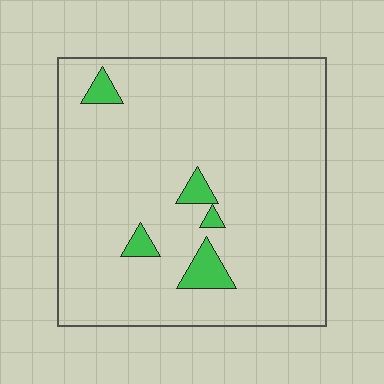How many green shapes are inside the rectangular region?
5.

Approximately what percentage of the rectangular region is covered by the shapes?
Approximately 5%.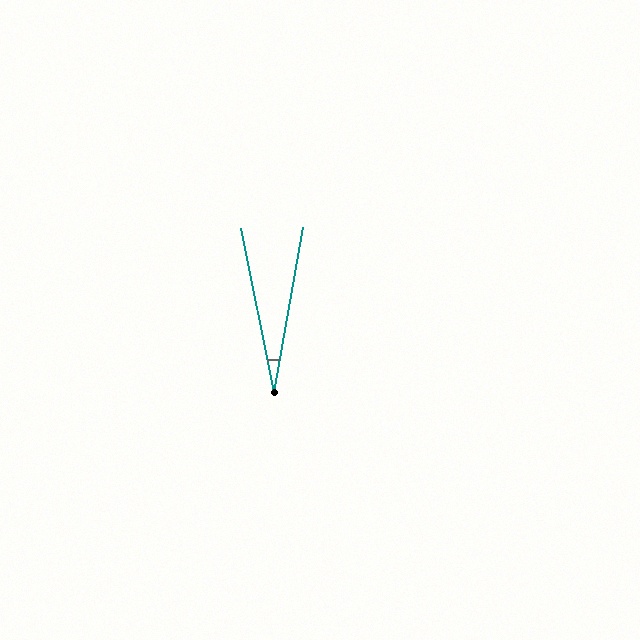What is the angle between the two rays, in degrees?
Approximately 21 degrees.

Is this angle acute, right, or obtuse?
It is acute.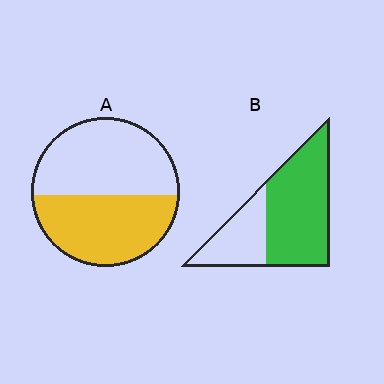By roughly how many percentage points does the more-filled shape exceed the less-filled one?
By roughly 20 percentage points (B over A).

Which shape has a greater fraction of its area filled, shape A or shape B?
Shape B.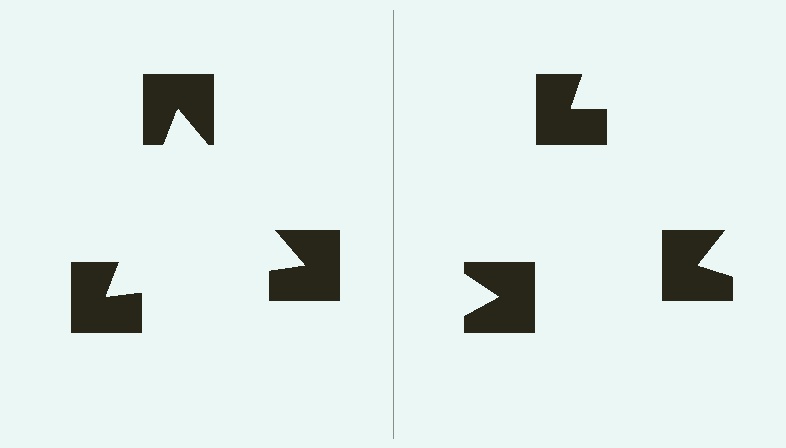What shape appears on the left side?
An illusory triangle.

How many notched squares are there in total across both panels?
6 — 3 on each side.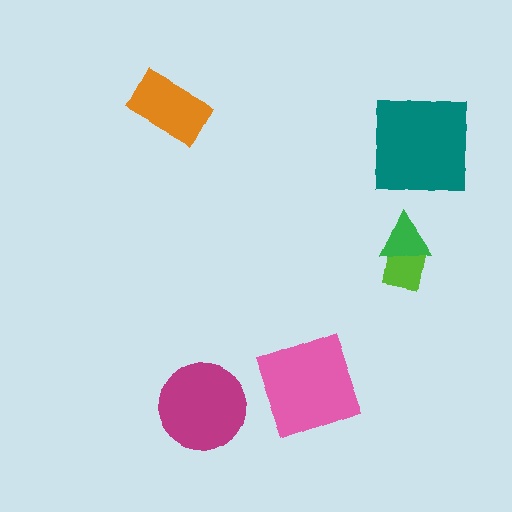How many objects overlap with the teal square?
0 objects overlap with the teal square.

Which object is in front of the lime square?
The green triangle is in front of the lime square.